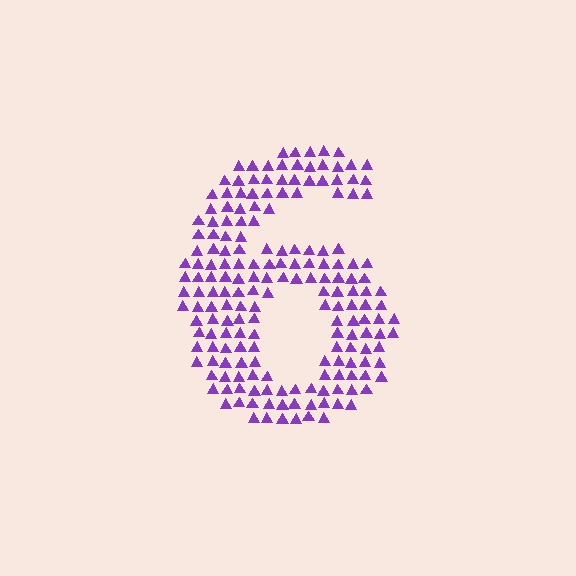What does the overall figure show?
The overall figure shows the digit 6.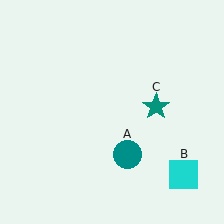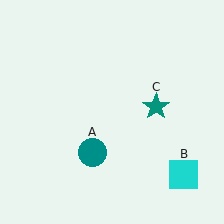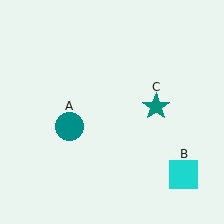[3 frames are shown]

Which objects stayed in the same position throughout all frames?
Cyan square (object B) and teal star (object C) remained stationary.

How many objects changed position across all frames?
1 object changed position: teal circle (object A).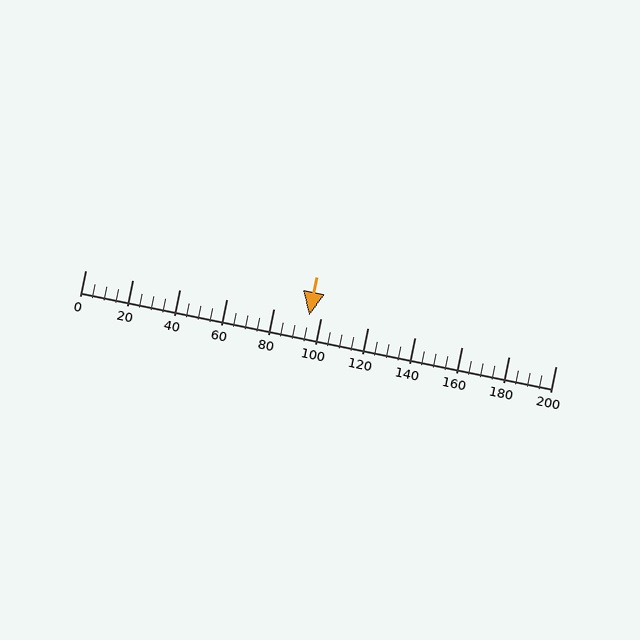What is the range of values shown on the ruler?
The ruler shows values from 0 to 200.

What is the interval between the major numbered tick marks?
The major tick marks are spaced 20 units apart.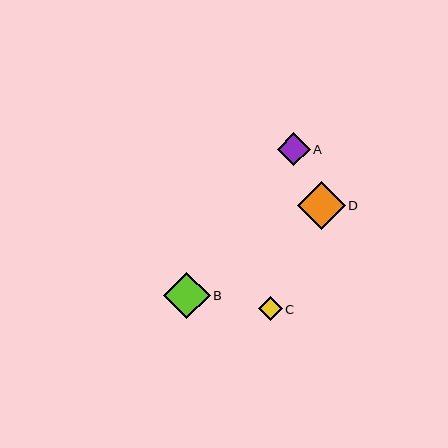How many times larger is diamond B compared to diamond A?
Diamond B is approximately 1.4 times the size of diamond A.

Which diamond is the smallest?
Diamond C is the smallest with a size of approximately 24 pixels.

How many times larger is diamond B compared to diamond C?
Diamond B is approximately 2.0 times the size of diamond C.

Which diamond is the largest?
Diamond D is the largest with a size of approximately 48 pixels.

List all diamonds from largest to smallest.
From largest to smallest: D, B, A, C.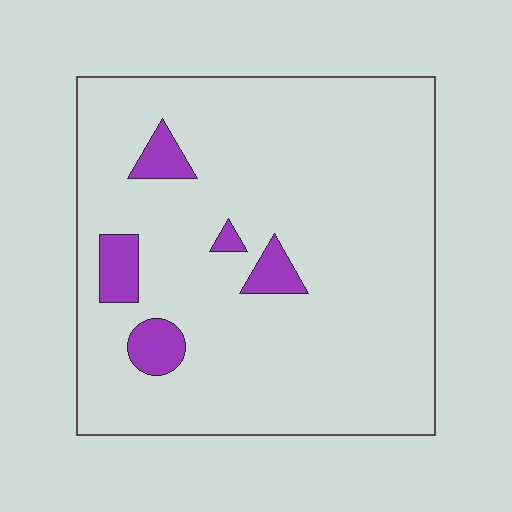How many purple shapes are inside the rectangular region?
5.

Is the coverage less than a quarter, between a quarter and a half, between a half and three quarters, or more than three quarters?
Less than a quarter.